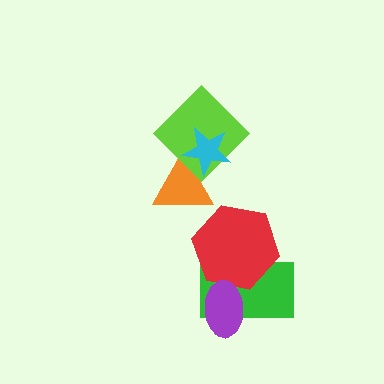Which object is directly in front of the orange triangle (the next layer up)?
The lime diamond is directly in front of the orange triangle.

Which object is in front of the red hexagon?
The purple ellipse is in front of the red hexagon.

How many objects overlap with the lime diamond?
2 objects overlap with the lime diamond.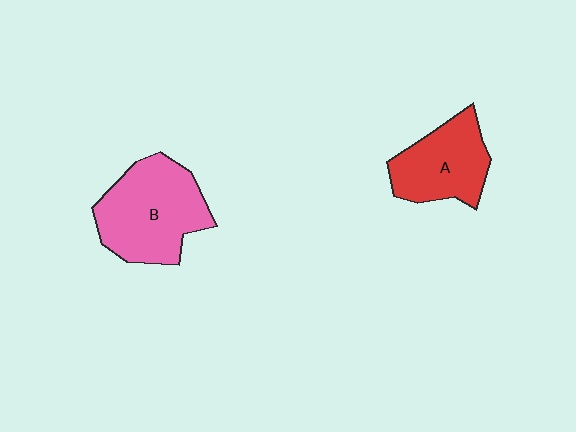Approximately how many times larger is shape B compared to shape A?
Approximately 1.4 times.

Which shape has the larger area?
Shape B (pink).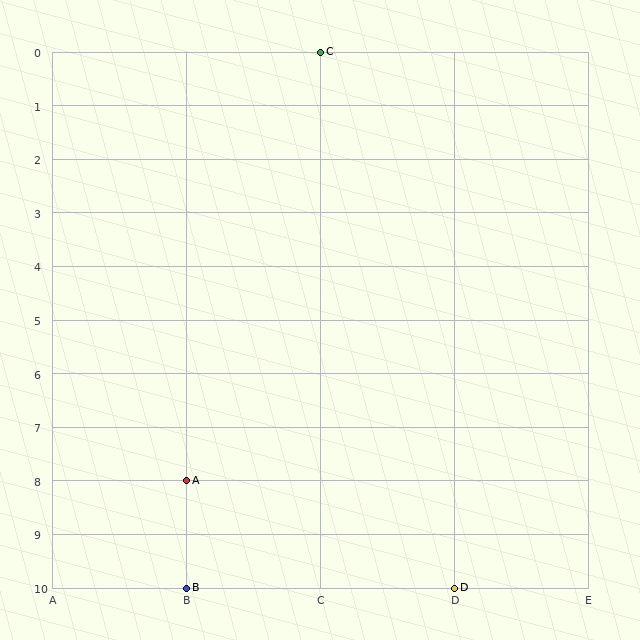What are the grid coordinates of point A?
Point A is at grid coordinates (B, 8).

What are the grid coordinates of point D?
Point D is at grid coordinates (D, 10).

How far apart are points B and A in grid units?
Points B and A are 2 rows apart.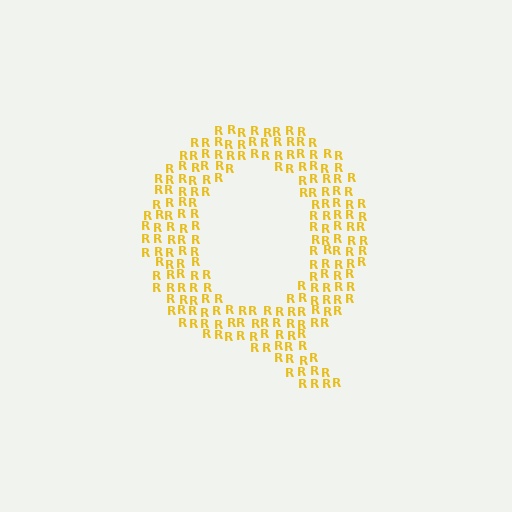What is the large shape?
The large shape is the letter Q.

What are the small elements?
The small elements are letter R's.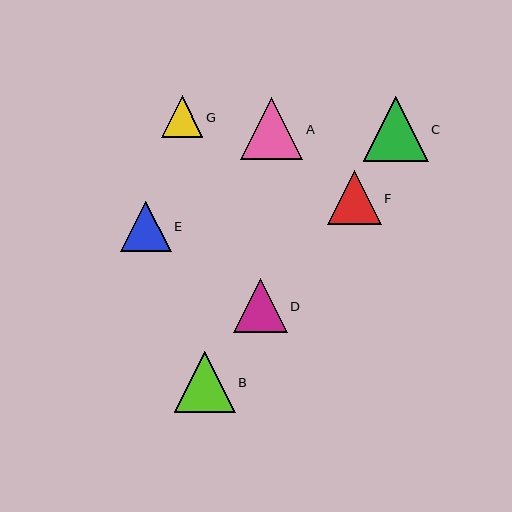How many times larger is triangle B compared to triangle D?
Triangle B is approximately 1.1 times the size of triangle D.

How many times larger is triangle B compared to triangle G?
Triangle B is approximately 1.5 times the size of triangle G.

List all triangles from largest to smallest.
From largest to smallest: C, A, B, F, D, E, G.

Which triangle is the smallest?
Triangle G is the smallest with a size of approximately 41 pixels.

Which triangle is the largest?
Triangle C is the largest with a size of approximately 65 pixels.